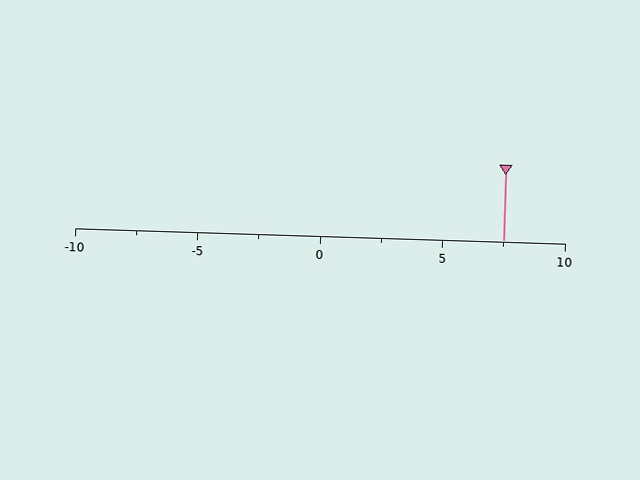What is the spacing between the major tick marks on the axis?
The major ticks are spaced 5 apart.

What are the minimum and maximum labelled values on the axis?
The axis runs from -10 to 10.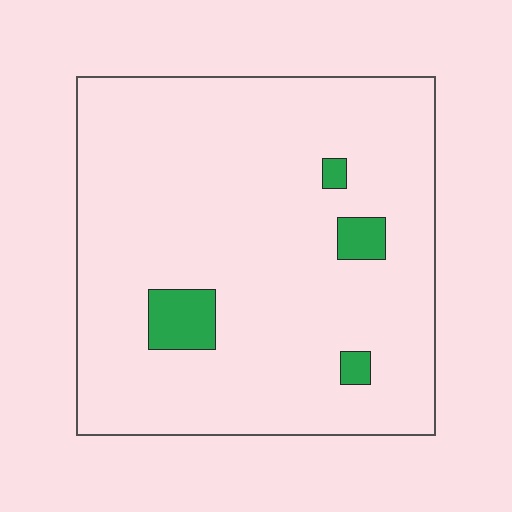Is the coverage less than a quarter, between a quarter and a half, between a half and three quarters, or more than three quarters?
Less than a quarter.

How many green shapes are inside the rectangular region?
4.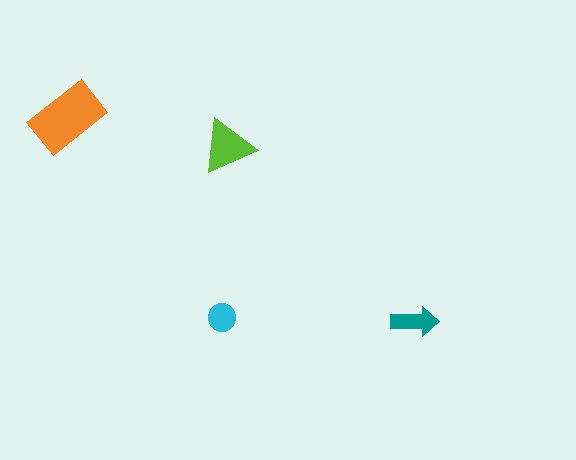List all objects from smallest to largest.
The cyan circle, the teal arrow, the lime triangle, the orange rectangle.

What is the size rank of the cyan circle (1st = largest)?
4th.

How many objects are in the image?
There are 4 objects in the image.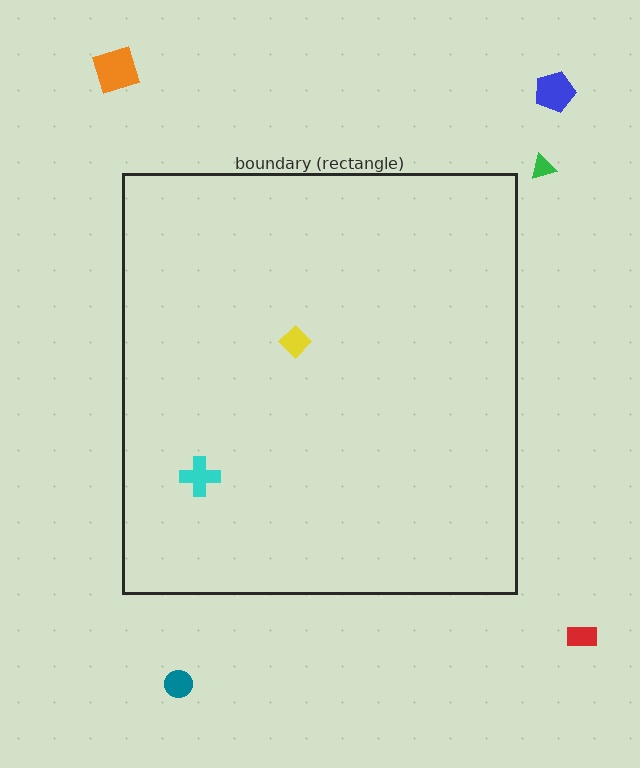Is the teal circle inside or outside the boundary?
Outside.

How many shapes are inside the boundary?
2 inside, 5 outside.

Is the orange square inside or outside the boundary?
Outside.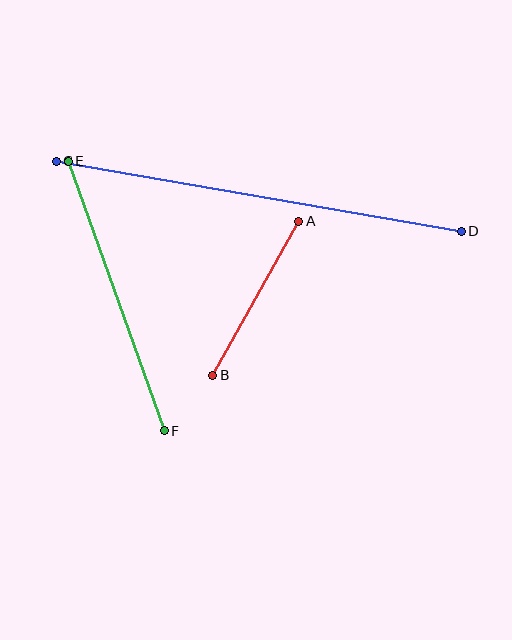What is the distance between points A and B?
The distance is approximately 176 pixels.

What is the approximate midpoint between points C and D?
The midpoint is at approximately (259, 196) pixels.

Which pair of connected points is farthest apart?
Points C and D are farthest apart.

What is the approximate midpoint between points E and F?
The midpoint is at approximately (116, 296) pixels.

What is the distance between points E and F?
The distance is approximately 286 pixels.